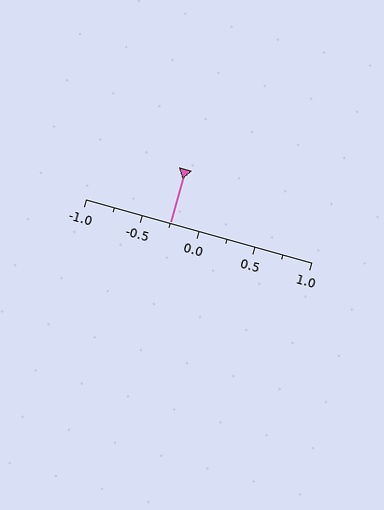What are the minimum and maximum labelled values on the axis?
The axis runs from -1.0 to 1.0.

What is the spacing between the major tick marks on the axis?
The major ticks are spaced 0.5 apart.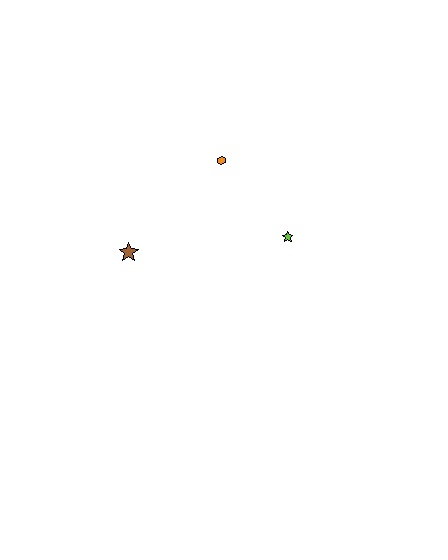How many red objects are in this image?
There are no red objects.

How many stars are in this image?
There are 2 stars.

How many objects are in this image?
There are 3 objects.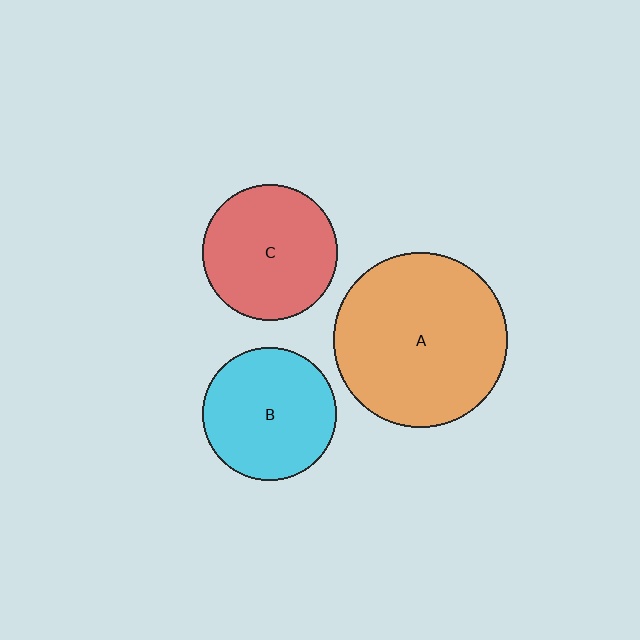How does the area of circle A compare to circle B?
Approximately 1.7 times.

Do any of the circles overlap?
No, none of the circles overlap.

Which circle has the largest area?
Circle A (orange).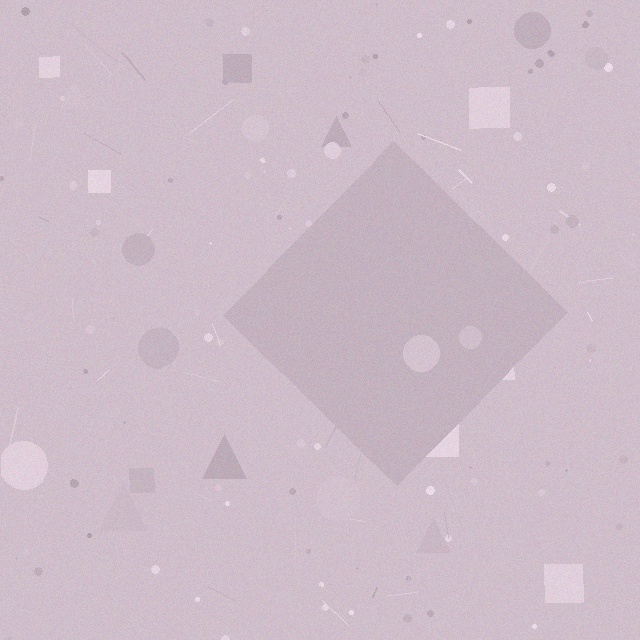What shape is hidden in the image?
A diamond is hidden in the image.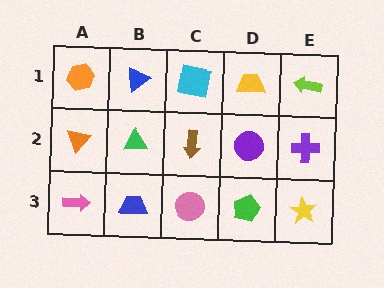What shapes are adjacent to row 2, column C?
A cyan square (row 1, column C), a pink circle (row 3, column C), a green triangle (row 2, column B), a purple circle (row 2, column D).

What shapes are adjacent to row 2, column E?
A lime arrow (row 1, column E), a yellow star (row 3, column E), a purple circle (row 2, column D).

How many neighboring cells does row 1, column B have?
3.